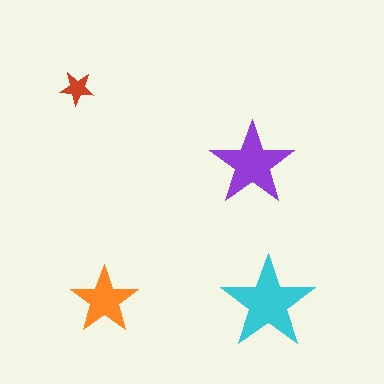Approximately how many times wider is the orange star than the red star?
About 2 times wider.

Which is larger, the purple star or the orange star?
The purple one.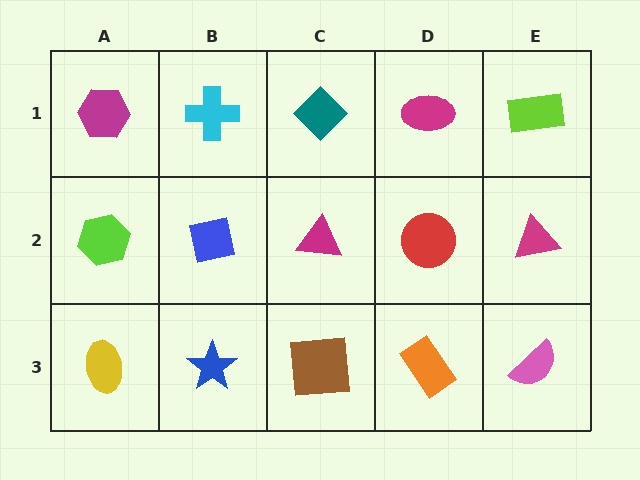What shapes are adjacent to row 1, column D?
A red circle (row 2, column D), a teal diamond (row 1, column C), a lime rectangle (row 1, column E).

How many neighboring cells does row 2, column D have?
4.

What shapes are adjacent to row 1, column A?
A lime hexagon (row 2, column A), a cyan cross (row 1, column B).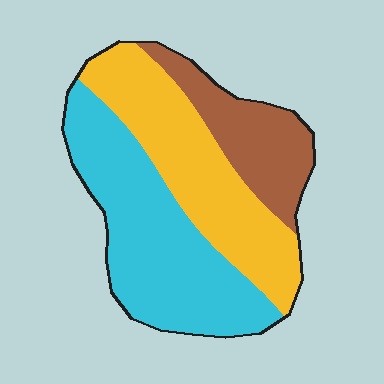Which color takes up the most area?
Cyan, at roughly 45%.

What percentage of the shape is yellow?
Yellow takes up about three eighths (3/8) of the shape.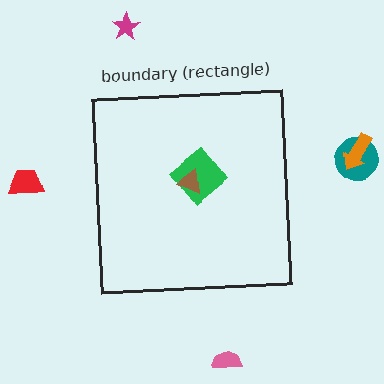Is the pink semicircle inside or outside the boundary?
Outside.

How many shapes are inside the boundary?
2 inside, 5 outside.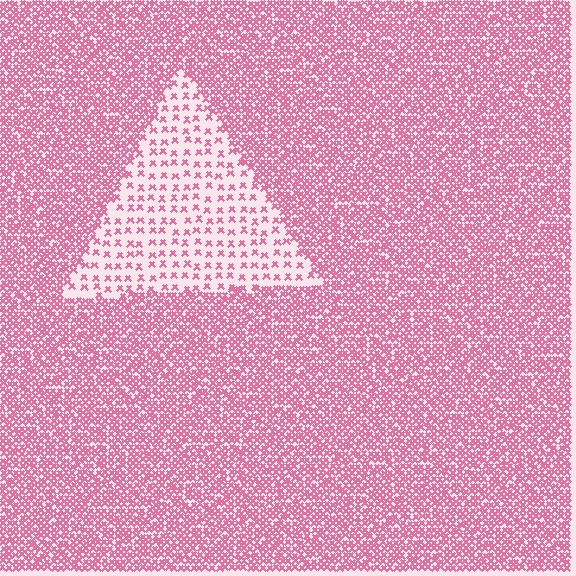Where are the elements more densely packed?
The elements are more densely packed outside the triangle boundary.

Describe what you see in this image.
The image contains small pink elements arranged at two different densities. A triangle-shaped region is visible where the elements are less densely packed than the surrounding area.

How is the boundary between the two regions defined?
The boundary is defined by a change in element density (approximately 3.2x ratio). All elements are the same color, size, and shape.